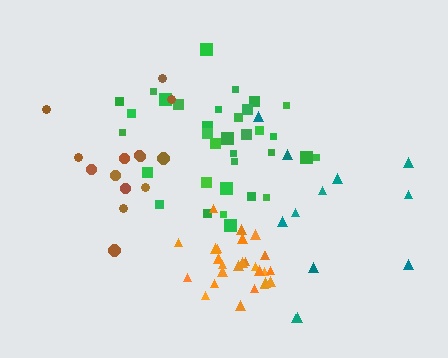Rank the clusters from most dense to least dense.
orange, green, brown, teal.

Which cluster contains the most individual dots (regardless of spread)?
Green (34).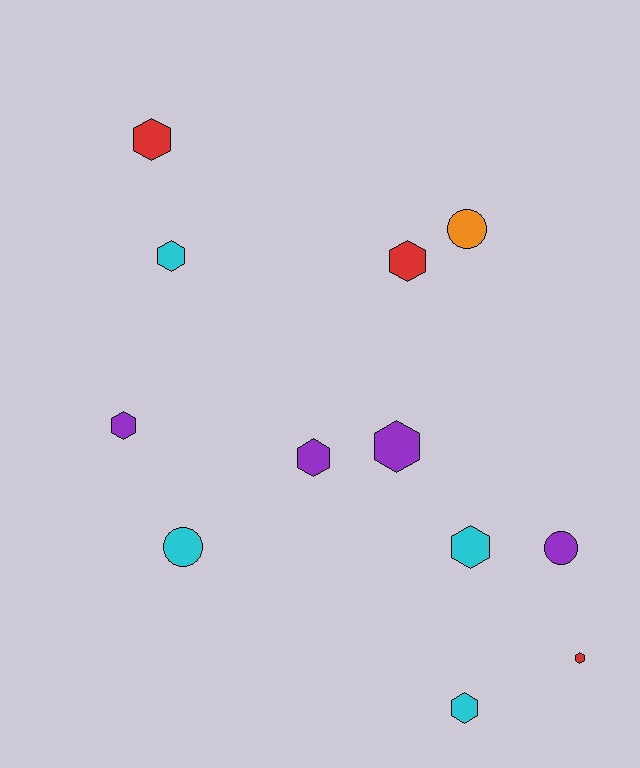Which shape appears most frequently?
Hexagon, with 9 objects.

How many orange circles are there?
There is 1 orange circle.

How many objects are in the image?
There are 12 objects.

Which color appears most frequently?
Cyan, with 4 objects.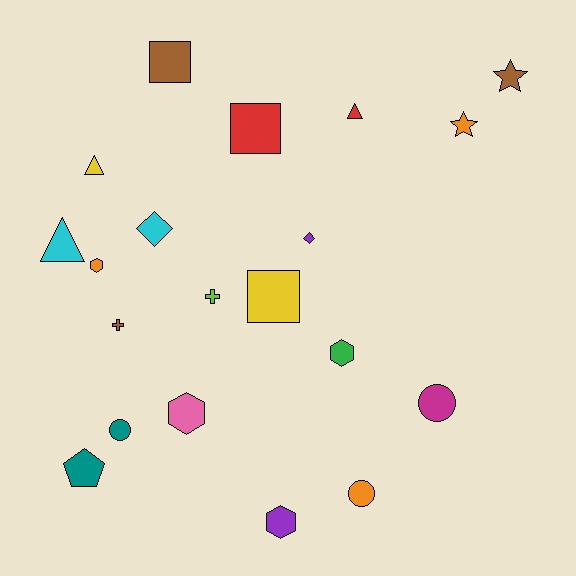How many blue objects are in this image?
There are no blue objects.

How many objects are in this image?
There are 20 objects.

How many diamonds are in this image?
There are 2 diamonds.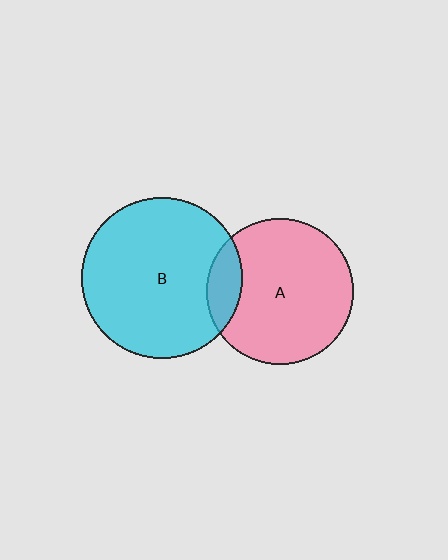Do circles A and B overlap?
Yes.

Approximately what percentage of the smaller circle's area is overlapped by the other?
Approximately 15%.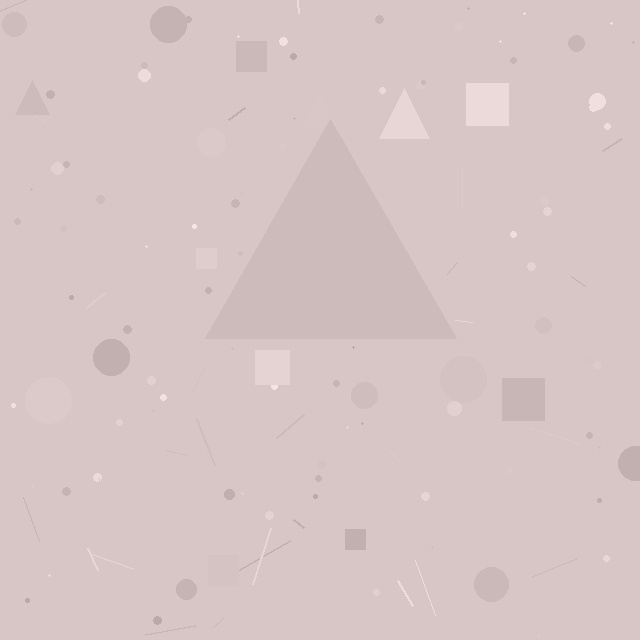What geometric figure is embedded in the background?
A triangle is embedded in the background.